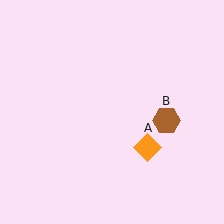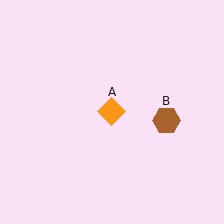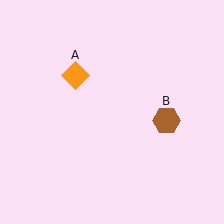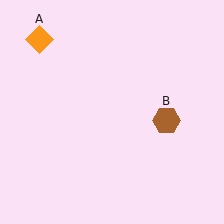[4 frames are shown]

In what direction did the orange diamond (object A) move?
The orange diamond (object A) moved up and to the left.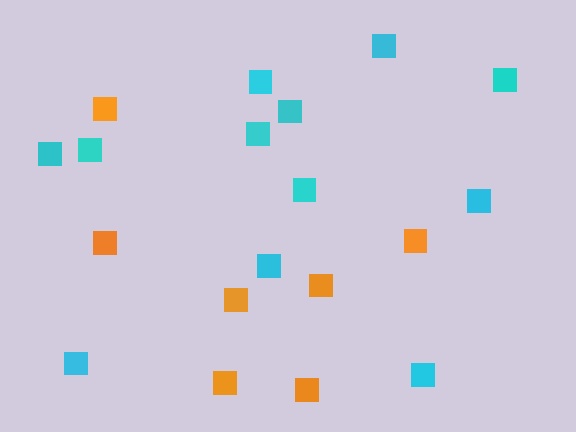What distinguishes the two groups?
There are 2 groups: one group of orange squares (7) and one group of cyan squares (12).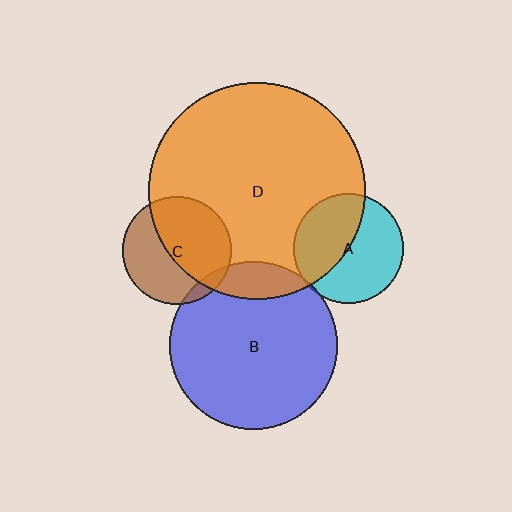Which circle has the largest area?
Circle D (orange).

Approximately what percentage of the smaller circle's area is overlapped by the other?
Approximately 15%.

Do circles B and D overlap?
Yes.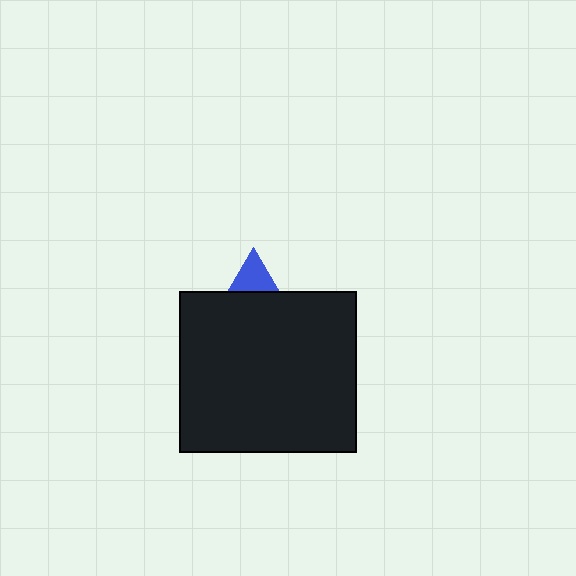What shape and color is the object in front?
The object in front is a black rectangle.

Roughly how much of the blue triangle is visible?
A small part of it is visible (roughly 32%).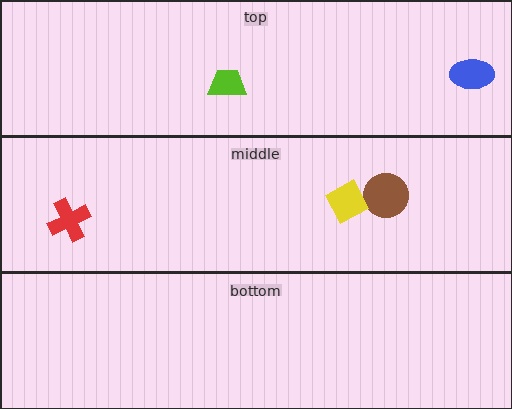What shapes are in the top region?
The lime trapezoid, the blue ellipse.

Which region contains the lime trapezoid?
The top region.